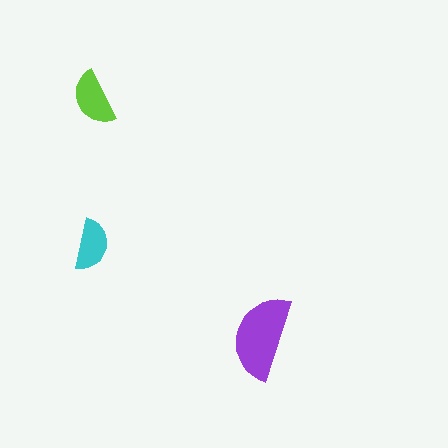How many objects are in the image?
There are 3 objects in the image.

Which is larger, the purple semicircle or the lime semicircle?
The purple one.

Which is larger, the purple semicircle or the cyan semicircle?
The purple one.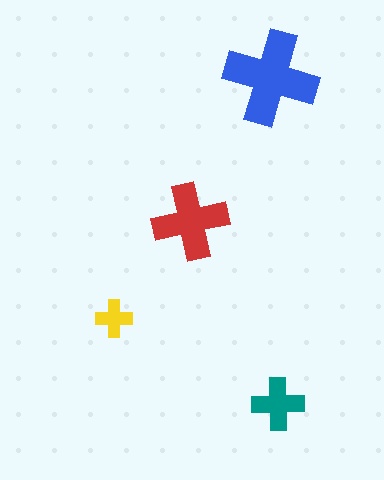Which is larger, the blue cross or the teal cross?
The blue one.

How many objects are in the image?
There are 4 objects in the image.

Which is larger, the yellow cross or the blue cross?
The blue one.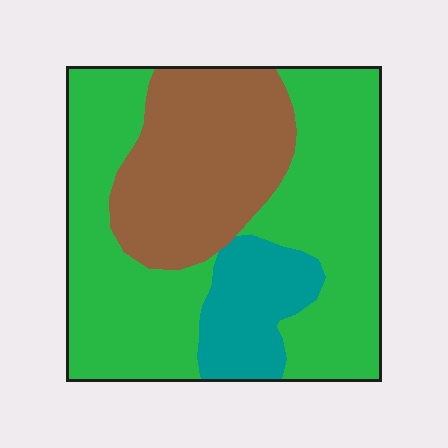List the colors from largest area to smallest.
From largest to smallest: green, brown, teal.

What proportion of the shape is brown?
Brown covers around 30% of the shape.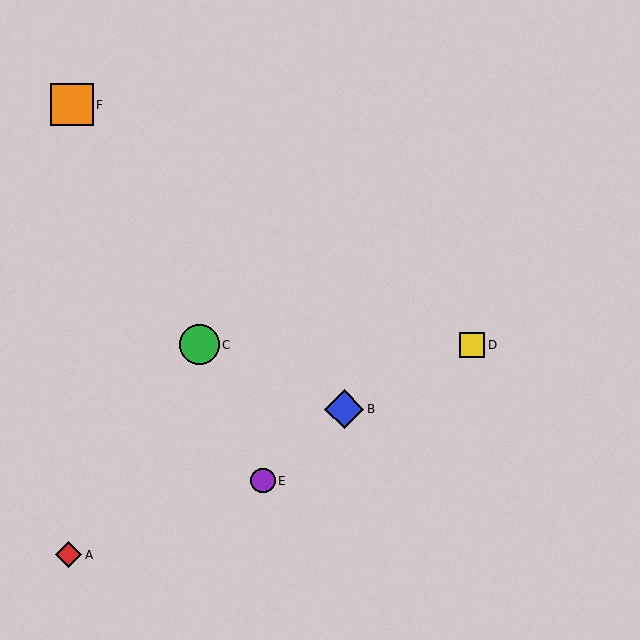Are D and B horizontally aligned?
No, D is at y≈345 and B is at y≈409.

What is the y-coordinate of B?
Object B is at y≈409.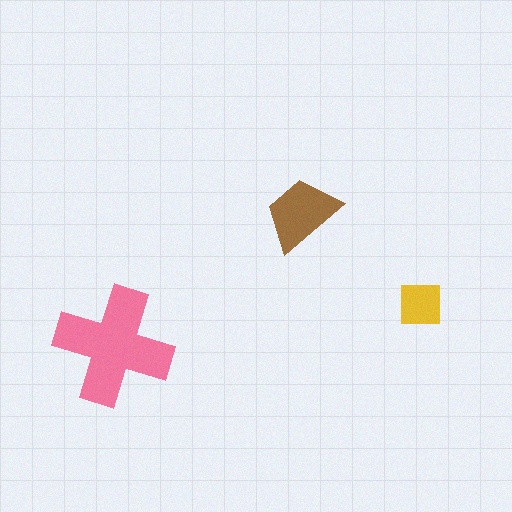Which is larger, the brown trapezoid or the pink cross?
The pink cross.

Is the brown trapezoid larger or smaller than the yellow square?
Larger.